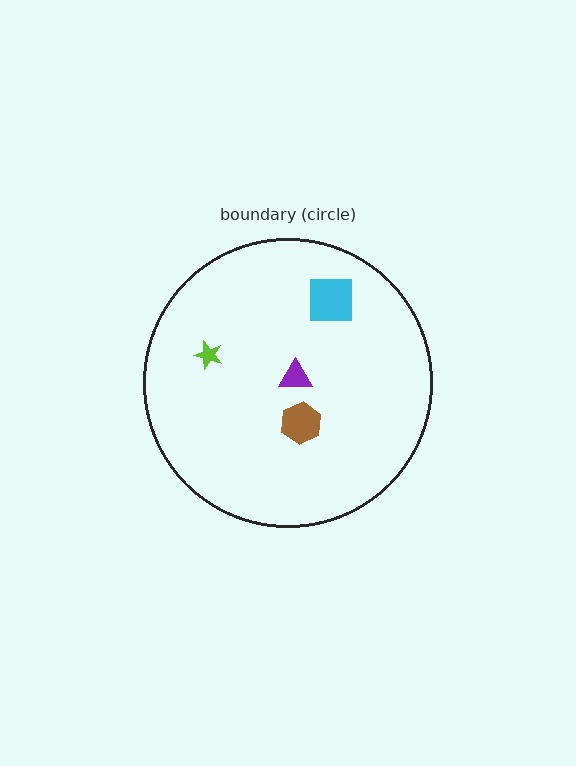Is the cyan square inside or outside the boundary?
Inside.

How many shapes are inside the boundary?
4 inside, 0 outside.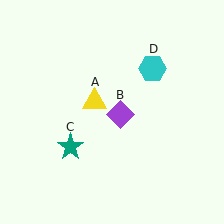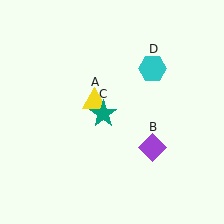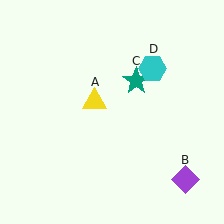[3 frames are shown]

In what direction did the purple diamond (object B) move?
The purple diamond (object B) moved down and to the right.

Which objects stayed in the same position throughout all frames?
Yellow triangle (object A) and cyan hexagon (object D) remained stationary.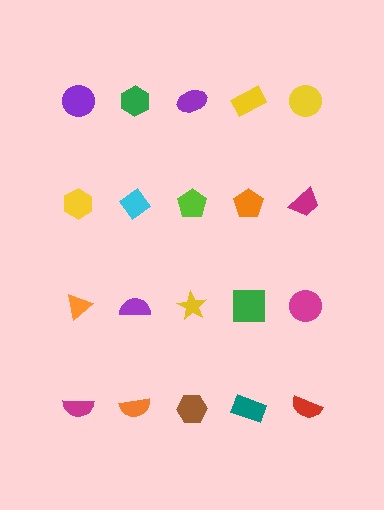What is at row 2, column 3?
A lime pentagon.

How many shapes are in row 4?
5 shapes.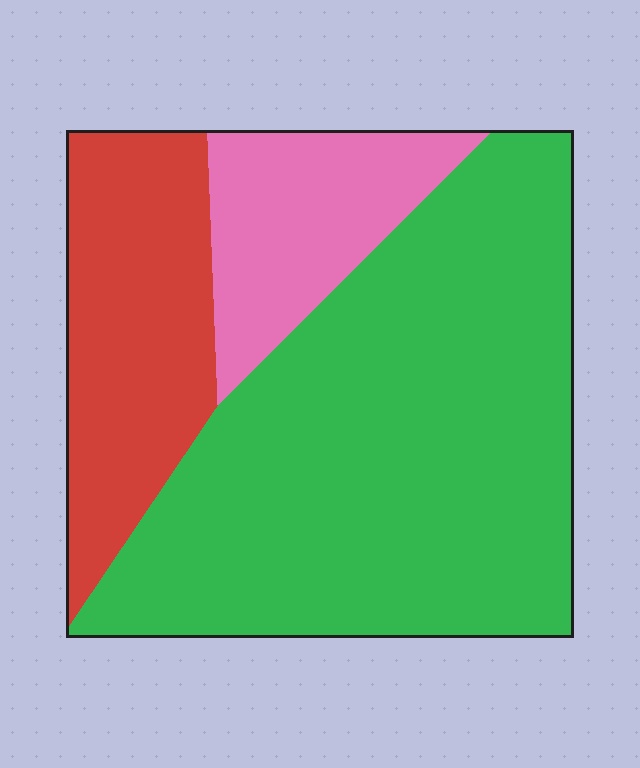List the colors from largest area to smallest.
From largest to smallest: green, red, pink.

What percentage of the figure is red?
Red covers around 20% of the figure.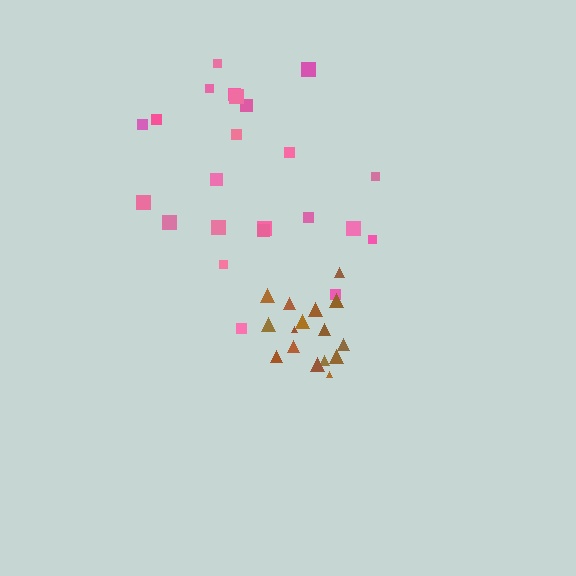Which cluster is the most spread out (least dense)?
Pink.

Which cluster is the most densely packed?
Brown.